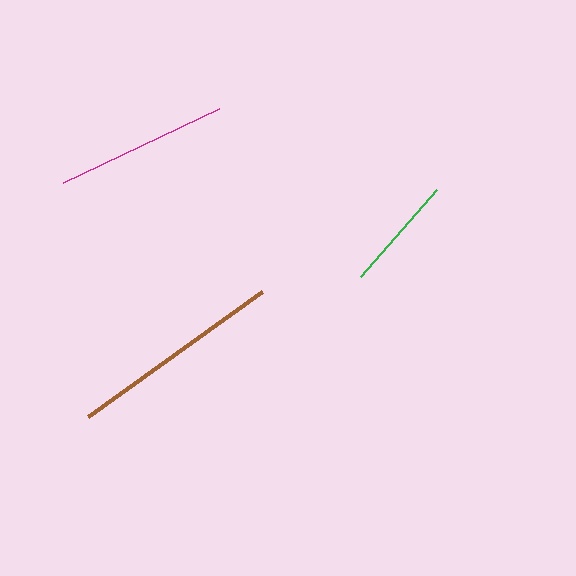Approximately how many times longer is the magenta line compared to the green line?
The magenta line is approximately 1.5 times the length of the green line.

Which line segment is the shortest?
The green line is the shortest at approximately 116 pixels.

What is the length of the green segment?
The green segment is approximately 116 pixels long.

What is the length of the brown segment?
The brown segment is approximately 215 pixels long.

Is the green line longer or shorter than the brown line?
The brown line is longer than the green line.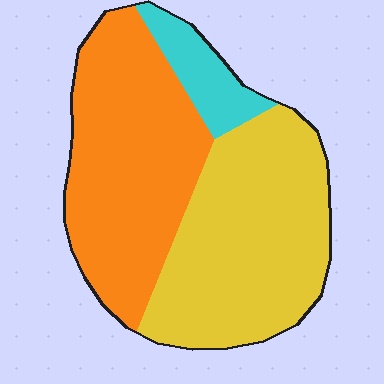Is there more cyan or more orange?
Orange.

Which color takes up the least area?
Cyan, at roughly 10%.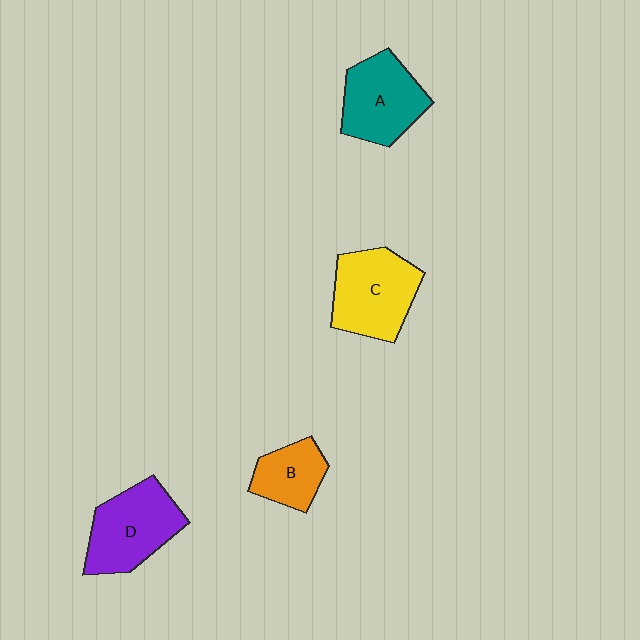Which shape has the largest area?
Shape C (yellow).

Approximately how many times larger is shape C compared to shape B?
Approximately 1.7 times.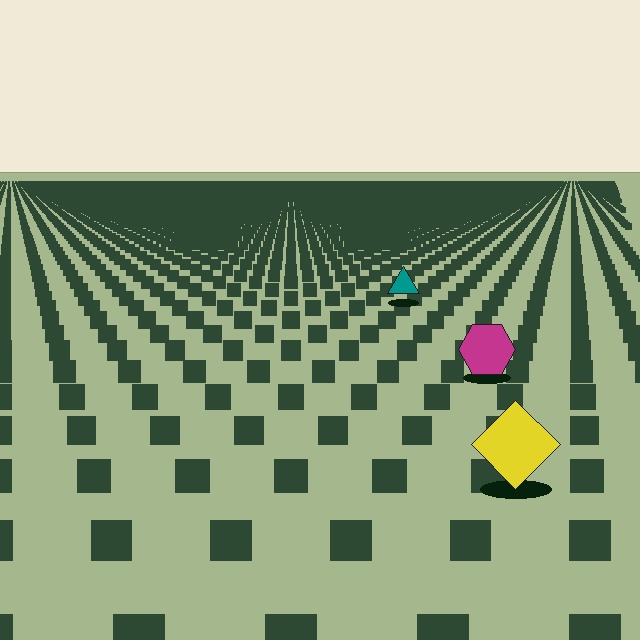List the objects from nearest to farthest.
From nearest to farthest: the yellow diamond, the magenta hexagon, the teal triangle.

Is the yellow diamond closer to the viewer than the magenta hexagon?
Yes. The yellow diamond is closer — you can tell from the texture gradient: the ground texture is coarser near it.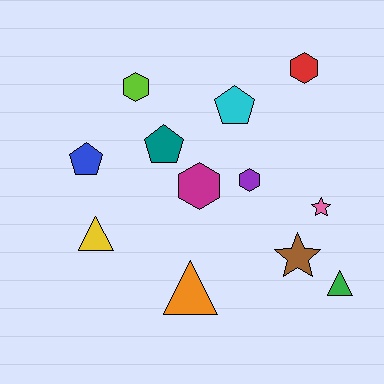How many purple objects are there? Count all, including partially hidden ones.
There is 1 purple object.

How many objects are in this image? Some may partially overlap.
There are 12 objects.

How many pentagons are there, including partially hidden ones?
There are 3 pentagons.